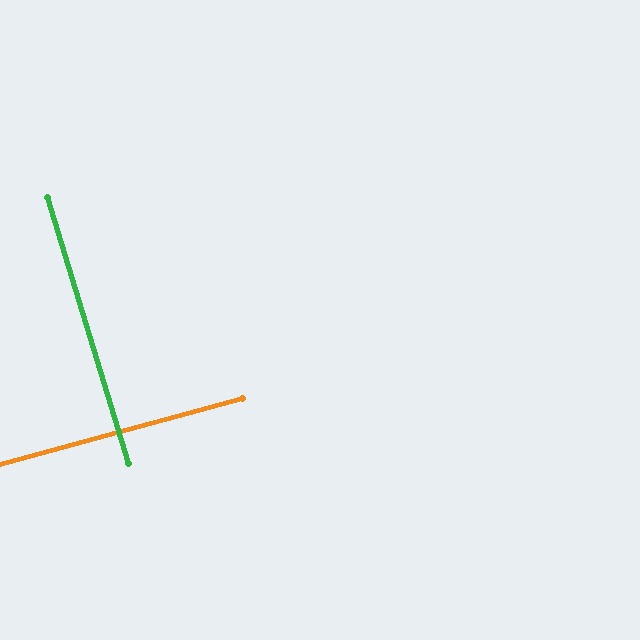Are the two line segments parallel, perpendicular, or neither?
Perpendicular — they meet at approximately 88°.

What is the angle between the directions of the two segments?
Approximately 88 degrees.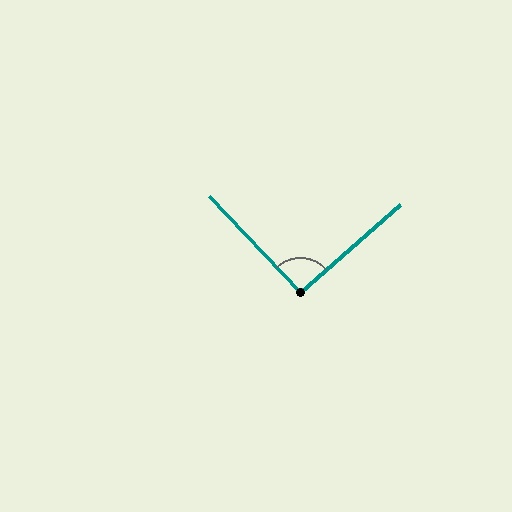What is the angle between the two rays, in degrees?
Approximately 92 degrees.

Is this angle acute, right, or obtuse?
It is approximately a right angle.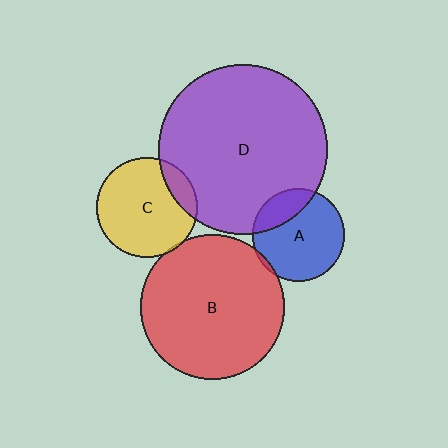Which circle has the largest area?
Circle D (purple).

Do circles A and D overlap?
Yes.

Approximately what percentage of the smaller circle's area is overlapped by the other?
Approximately 25%.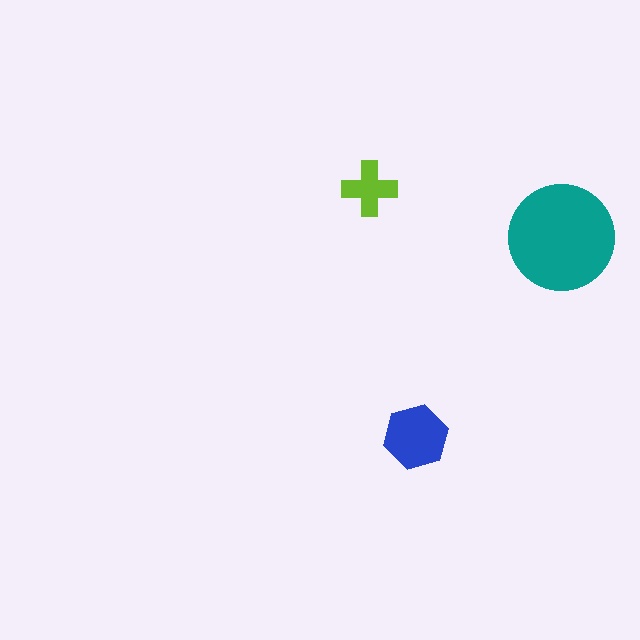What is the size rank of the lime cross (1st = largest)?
3rd.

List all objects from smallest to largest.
The lime cross, the blue hexagon, the teal circle.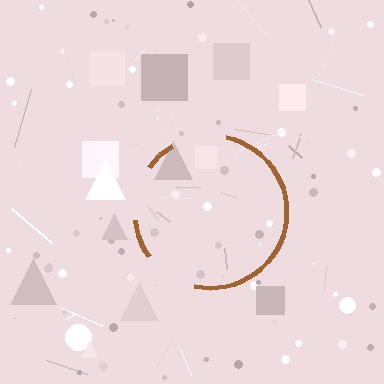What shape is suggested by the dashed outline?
The dashed outline suggests a circle.